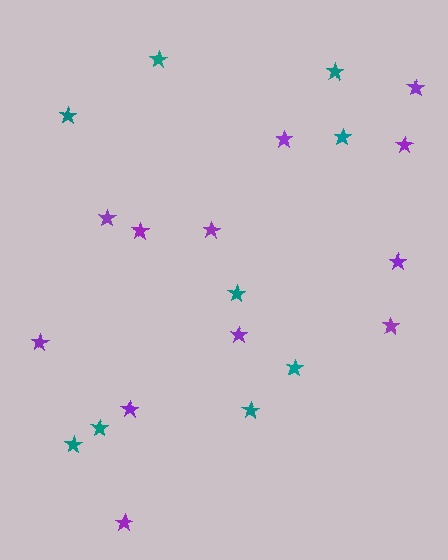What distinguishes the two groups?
There are 2 groups: one group of teal stars (9) and one group of purple stars (12).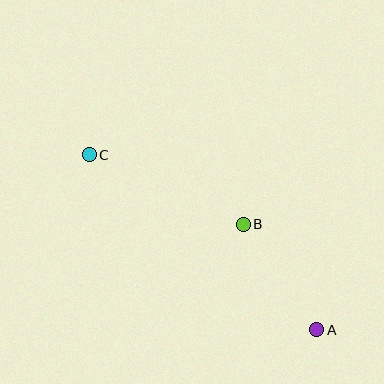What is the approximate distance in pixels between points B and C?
The distance between B and C is approximately 169 pixels.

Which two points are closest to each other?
Points A and B are closest to each other.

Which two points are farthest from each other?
Points A and C are farthest from each other.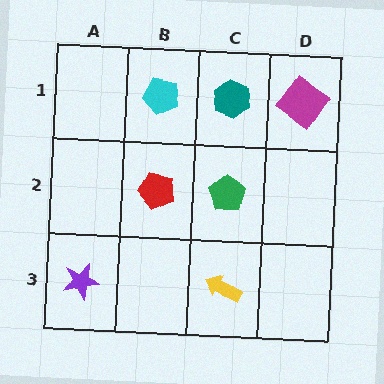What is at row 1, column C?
A teal hexagon.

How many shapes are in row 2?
2 shapes.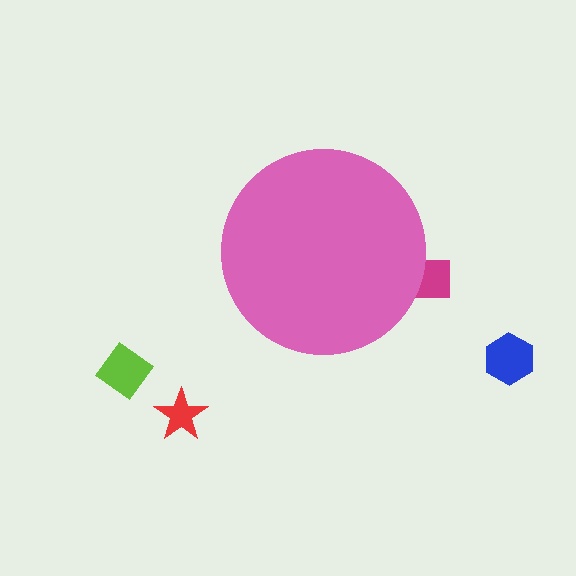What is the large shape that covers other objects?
A pink circle.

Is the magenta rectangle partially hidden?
Yes, the magenta rectangle is partially hidden behind the pink circle.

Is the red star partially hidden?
No, the red star is fully visible.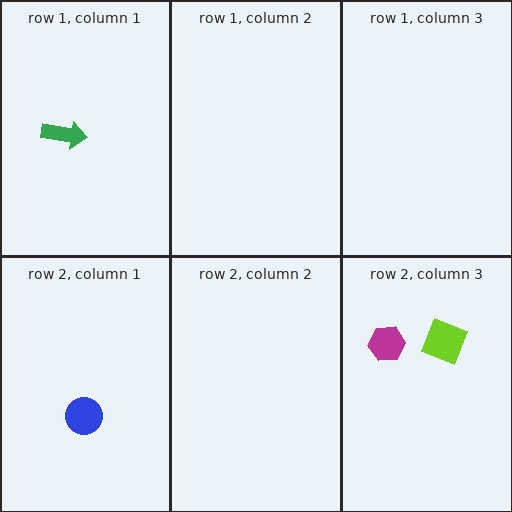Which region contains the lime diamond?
The row 2, column 3 region.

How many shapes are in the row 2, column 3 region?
2.